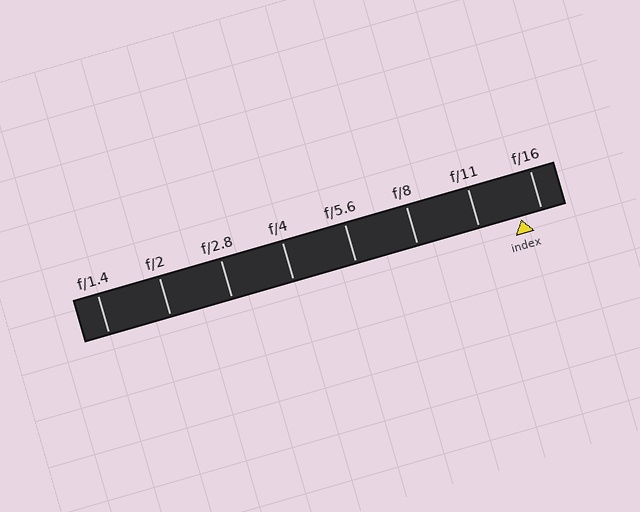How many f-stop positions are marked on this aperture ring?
There are 8 f-stop positions marked.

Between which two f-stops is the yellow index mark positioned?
The index mark is between f/11 and f/16.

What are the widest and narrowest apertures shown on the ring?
The widest aperture shown is f/1.4 and the narrowest is f/16.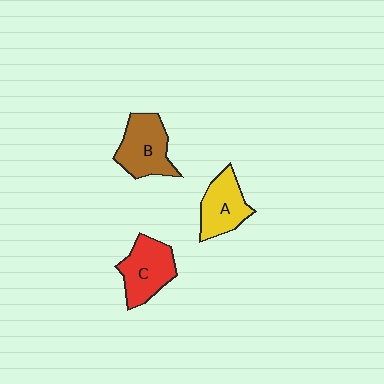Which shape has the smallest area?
Shape A (yellow).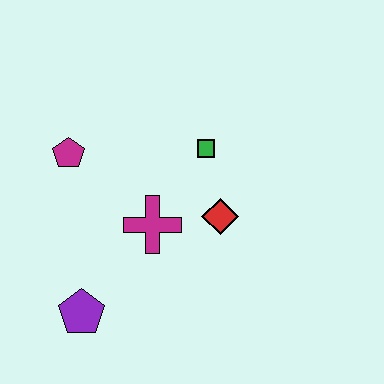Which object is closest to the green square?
The red diamond is closest to the green square.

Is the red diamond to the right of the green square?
Yes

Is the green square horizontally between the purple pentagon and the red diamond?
Yes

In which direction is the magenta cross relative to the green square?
The magenta cross is below the green square.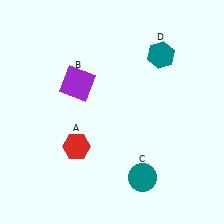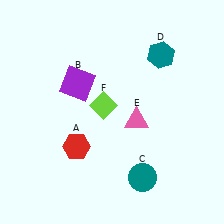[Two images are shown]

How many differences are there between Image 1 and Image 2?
There are 2 differences between the two images.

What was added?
A pink triangle (E), a lime diamond (F) were added in Image 2.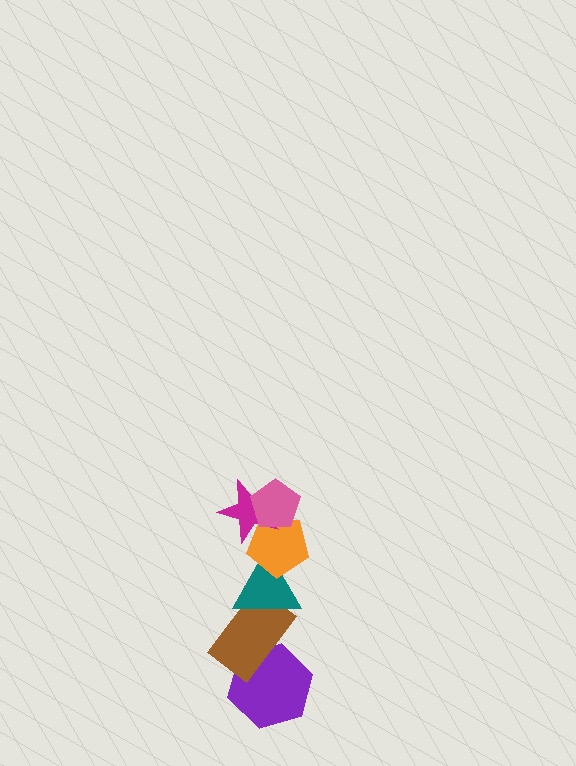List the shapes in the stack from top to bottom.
From top to bottom: the pink pentagon, the magenta star, the orange pentagon, the teal triangle, the brown rectangle, the purple hexagon.